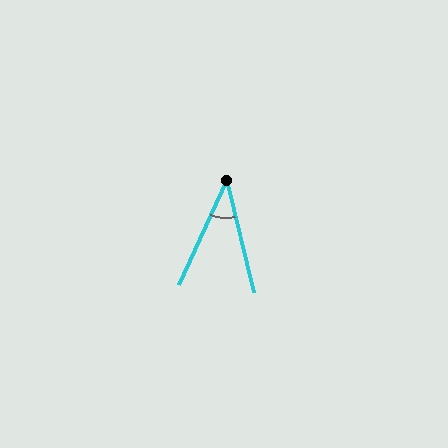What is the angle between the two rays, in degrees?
Approximately 38 degrees.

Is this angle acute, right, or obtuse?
It is acute.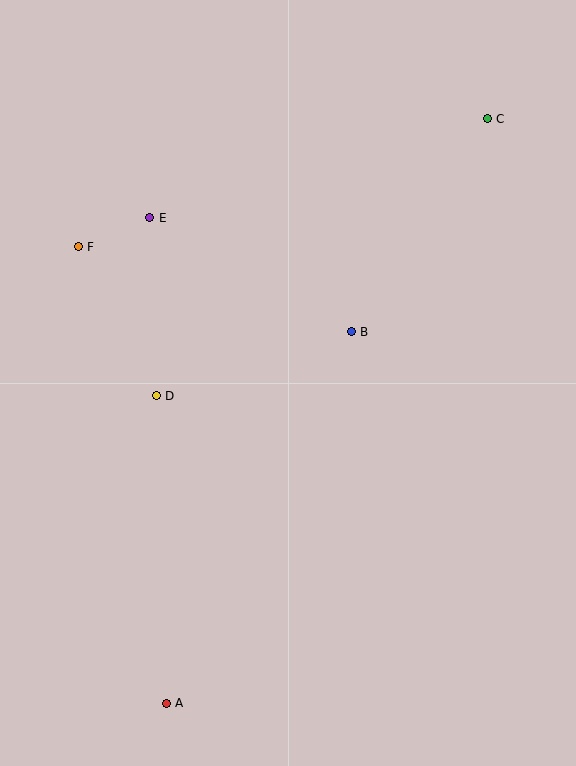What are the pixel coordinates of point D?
Point D is at (156, 396).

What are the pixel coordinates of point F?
Point F is at (78, 247).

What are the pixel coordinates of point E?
Point E is at (150, 218).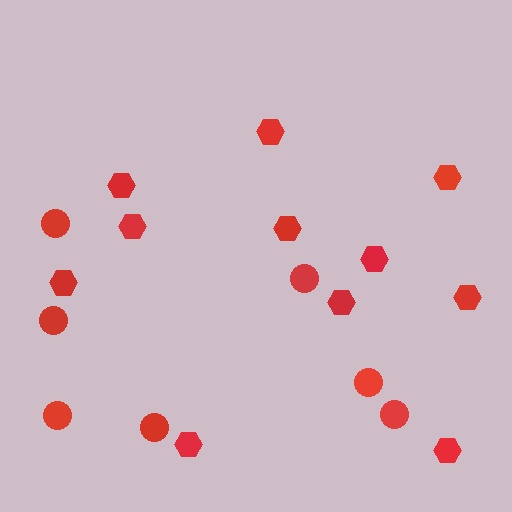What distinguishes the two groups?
There are 2 groups: one group of hexagons (11) and one group of circles (7).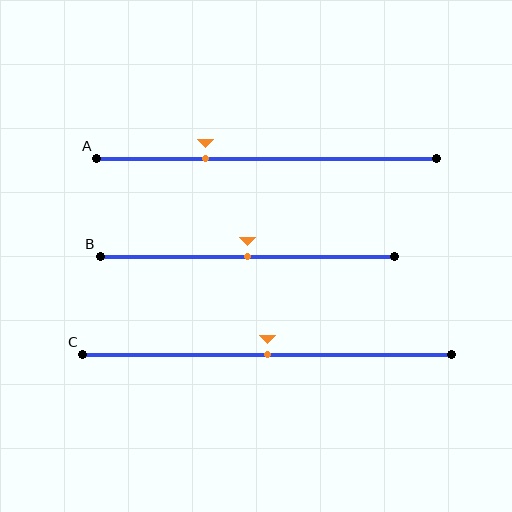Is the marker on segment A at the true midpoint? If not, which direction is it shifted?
No, the marker on segment A is shifted to the left by about 18% of the segment length.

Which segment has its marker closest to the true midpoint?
Segment B has its marker closest to the true midpoint.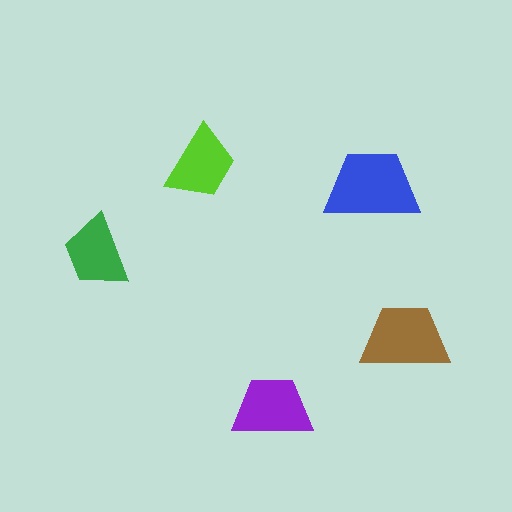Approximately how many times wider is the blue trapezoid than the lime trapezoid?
About 1.5 times wider.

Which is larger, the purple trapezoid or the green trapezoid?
The purple one.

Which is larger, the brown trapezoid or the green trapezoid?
The brown one.